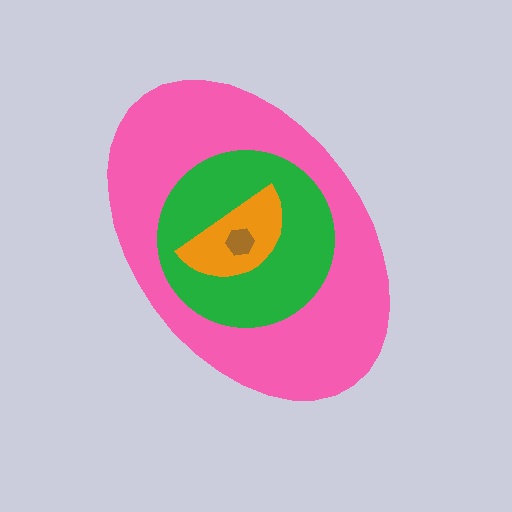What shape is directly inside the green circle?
The orange semicircle.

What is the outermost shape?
The pink ellipse.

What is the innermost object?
The brown hexagon.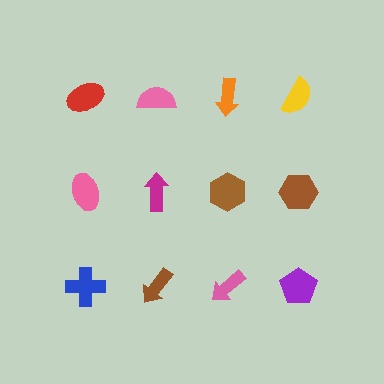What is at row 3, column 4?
A purple pentagon.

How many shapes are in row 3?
4 shapes.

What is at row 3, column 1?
A blue cross.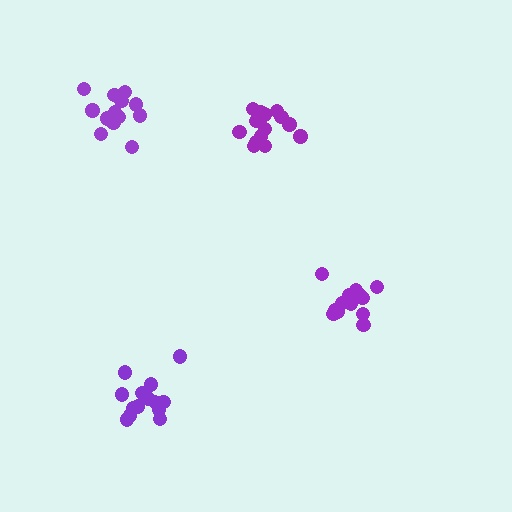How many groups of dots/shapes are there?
There are 4 groups.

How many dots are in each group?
Group 1: 13 dots, Group 2: 14 dots, Group 3: 14 dots, Group 4: 14 dots (55 total).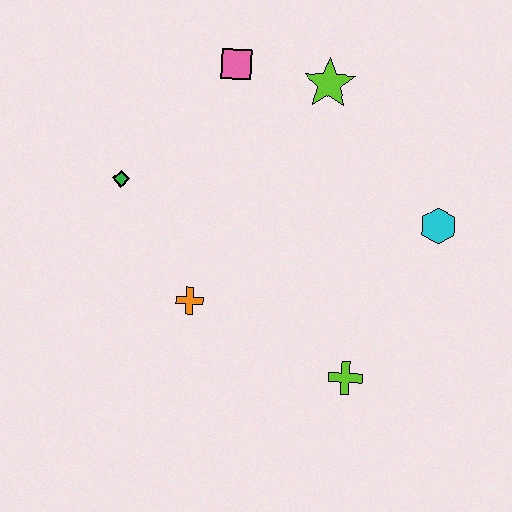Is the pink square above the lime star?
Yes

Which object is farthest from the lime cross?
The pink square is farthest from the lime cross.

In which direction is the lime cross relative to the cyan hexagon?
The lime cross is below the cyan hexagon.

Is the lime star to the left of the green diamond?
No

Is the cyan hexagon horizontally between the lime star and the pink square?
No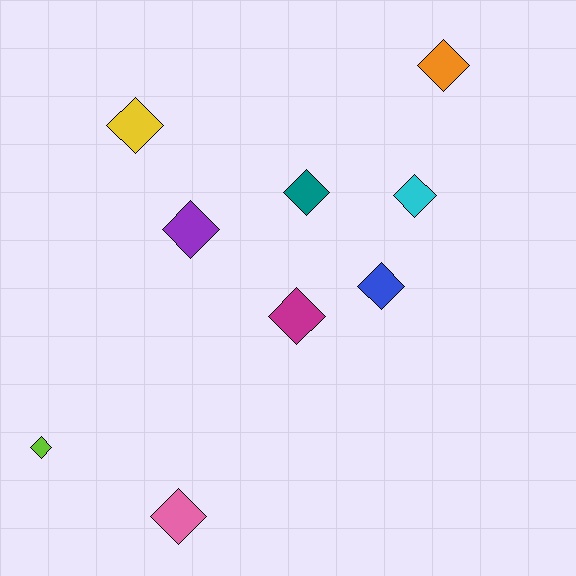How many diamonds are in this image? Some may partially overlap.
There are 9 diamonds.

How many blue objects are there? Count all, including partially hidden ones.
There is 1 blue object.